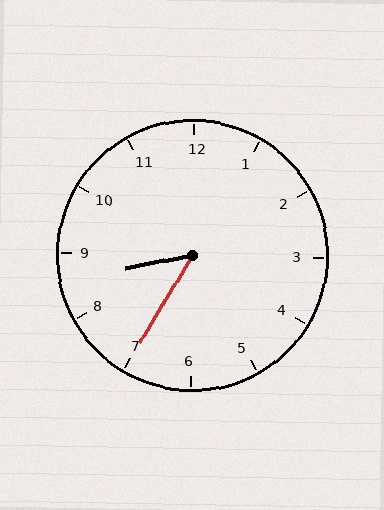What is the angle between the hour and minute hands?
Approximately 48 degrees.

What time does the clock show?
8:35.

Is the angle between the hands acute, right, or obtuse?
It is acute.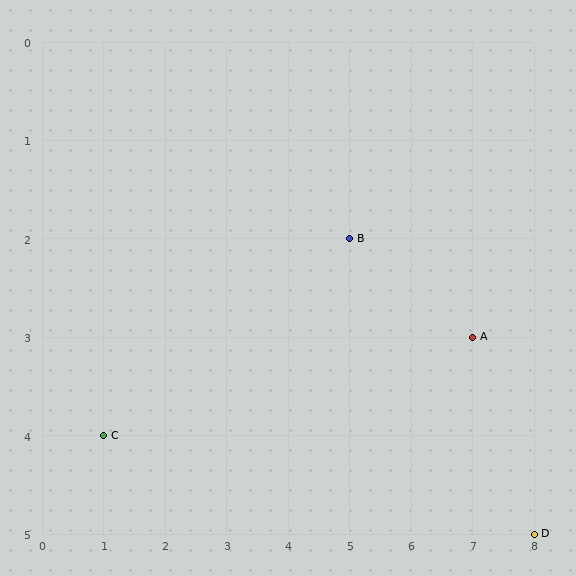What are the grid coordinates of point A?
Point A is at grid coordinates (7, 3).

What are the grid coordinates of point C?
Point C is at grid coordinates (1, 4).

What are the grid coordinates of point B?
Point B is at grid coordinates (5, 2).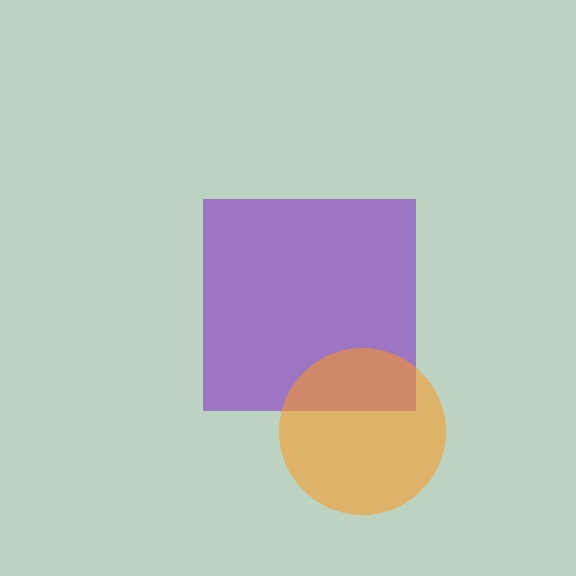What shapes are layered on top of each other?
The layered shapes are: a purple square, an orange circle.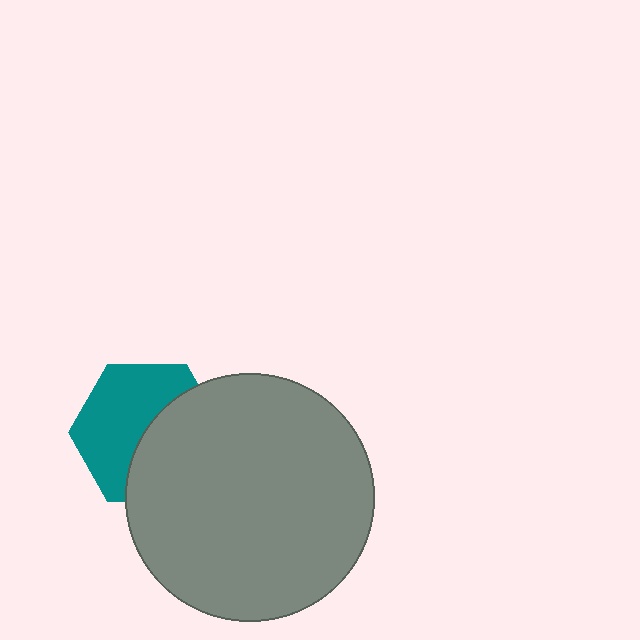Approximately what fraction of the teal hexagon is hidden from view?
Roughly 46% of the teal hexagon is hidden behind the gray circle.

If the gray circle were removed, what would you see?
You would see the complete teal hexagon.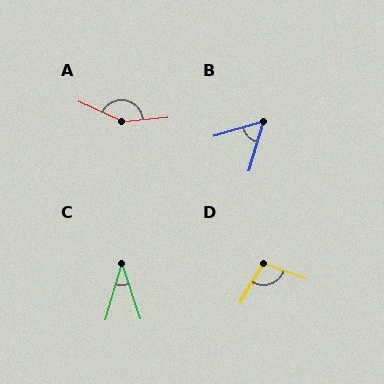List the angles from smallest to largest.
C (35°), B (57°), D (101°), A (150°).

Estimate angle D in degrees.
Approximately 101 degrees.